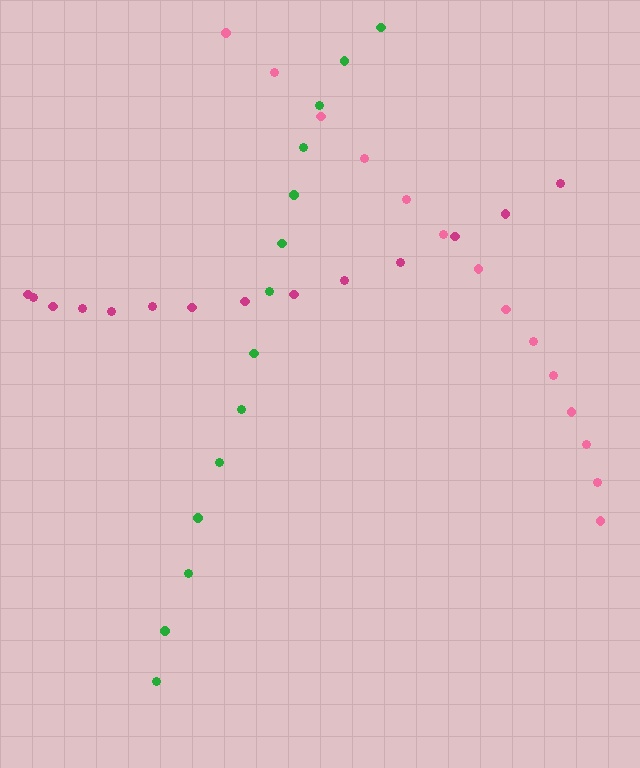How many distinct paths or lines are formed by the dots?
There are 3 distinct paths.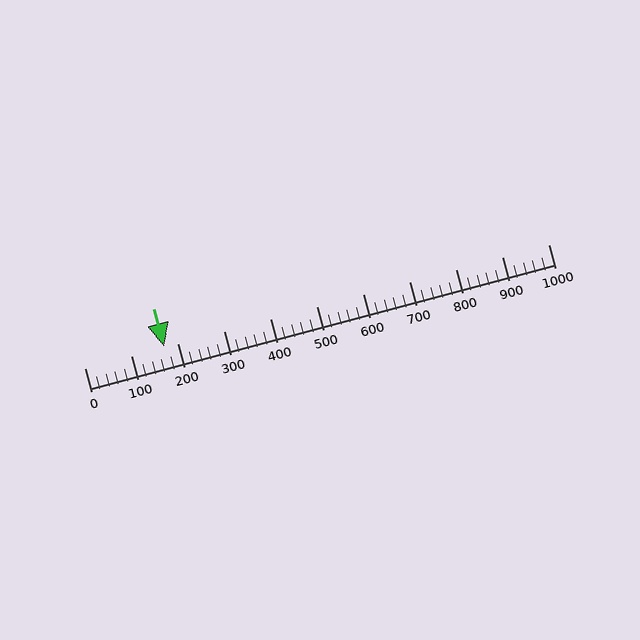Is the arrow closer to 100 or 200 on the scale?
The arrow is closer to 200.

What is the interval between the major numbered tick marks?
The major tick marks are spaced 100 units apart.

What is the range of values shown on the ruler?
The ruler shows values from 0 to 1000.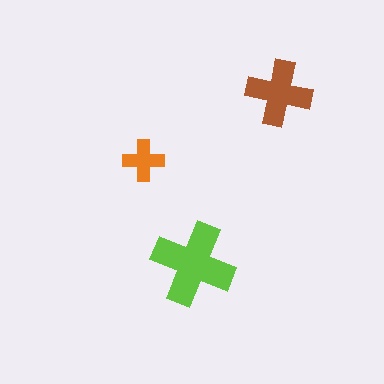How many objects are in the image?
There are 3 objects in the image.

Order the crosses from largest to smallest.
the lime one, the brown one, the orange one.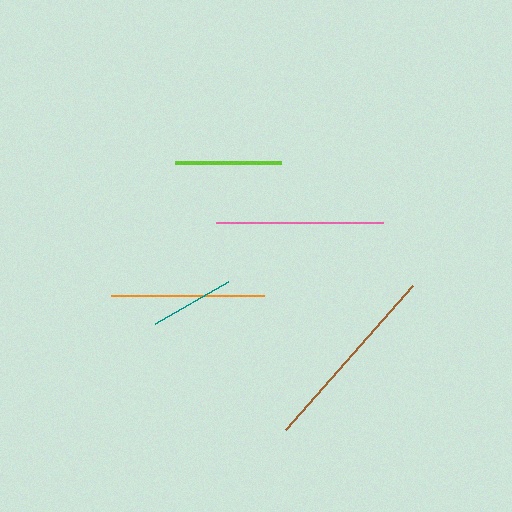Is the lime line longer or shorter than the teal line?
The lime line is longer than the teal line.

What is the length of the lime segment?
The lime segment is approximately 106 pixels long.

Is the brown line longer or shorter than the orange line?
The brown line is longer than the orange line.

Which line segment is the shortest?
The teal line is the shortest at approximately 84 pixels.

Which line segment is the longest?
The brown line is the longest at approximately 192 pixels.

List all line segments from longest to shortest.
From longest to shortest: brown, pink, orange, lime, teal.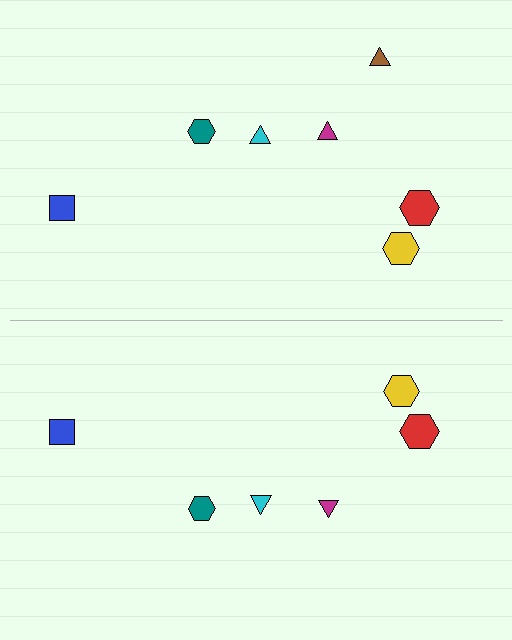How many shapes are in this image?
There are 13 shapes in this image.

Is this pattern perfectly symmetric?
No, the pattern is not perfectly symmetric. A brown triangle is missing from the bottom side.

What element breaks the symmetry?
A brown triangle is missing from the bottom side.